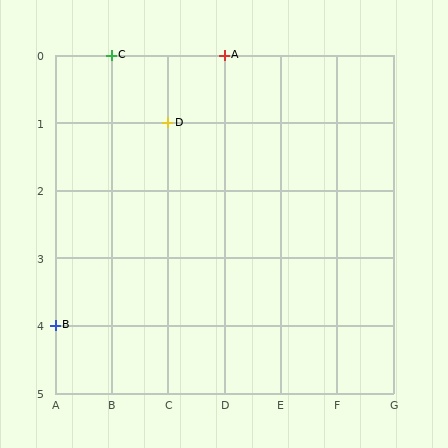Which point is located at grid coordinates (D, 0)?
Point A is at (D, 0).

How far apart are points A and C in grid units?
Points A and C are 2 columns apart.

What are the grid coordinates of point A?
Point A is at grid coordinates (D, 0).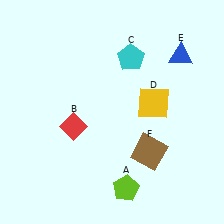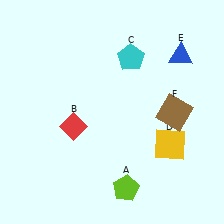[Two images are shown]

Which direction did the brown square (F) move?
The brown square (F) moved up.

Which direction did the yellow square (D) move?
The yellow square (D) moved down.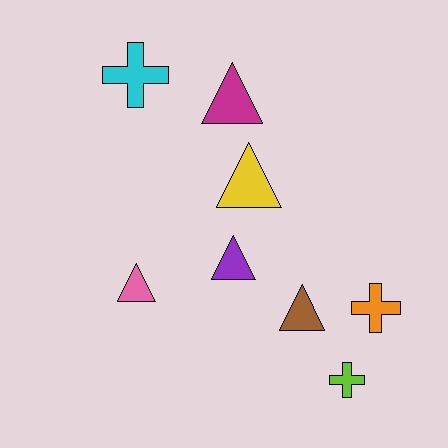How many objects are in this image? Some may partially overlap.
There are 8 objects.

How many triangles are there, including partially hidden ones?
There are 5 triangles.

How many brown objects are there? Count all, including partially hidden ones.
There is 1 brown object.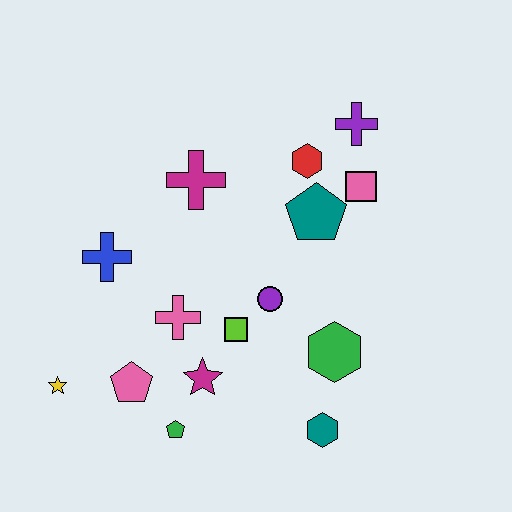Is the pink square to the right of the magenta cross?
Yes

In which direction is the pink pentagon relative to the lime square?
The pink pentagon is to the left of the lime square.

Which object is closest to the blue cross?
The pink cross is closest to the blue cross.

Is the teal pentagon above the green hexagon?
Yes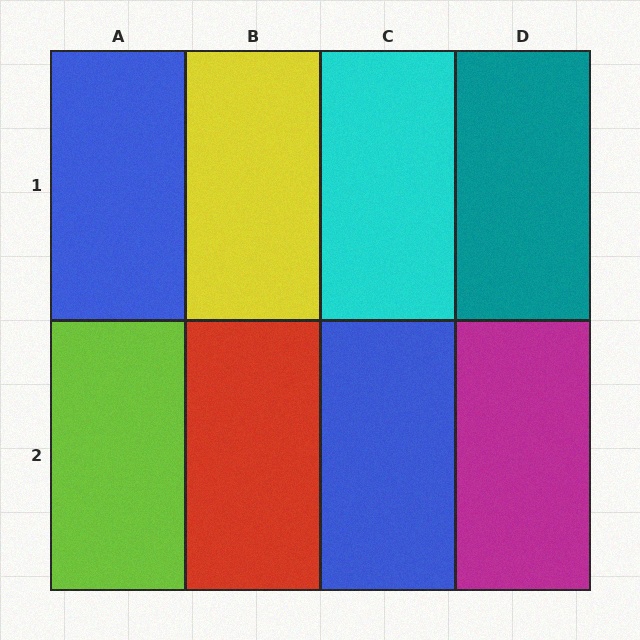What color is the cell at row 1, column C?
Cyan.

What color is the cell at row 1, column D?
Teal.